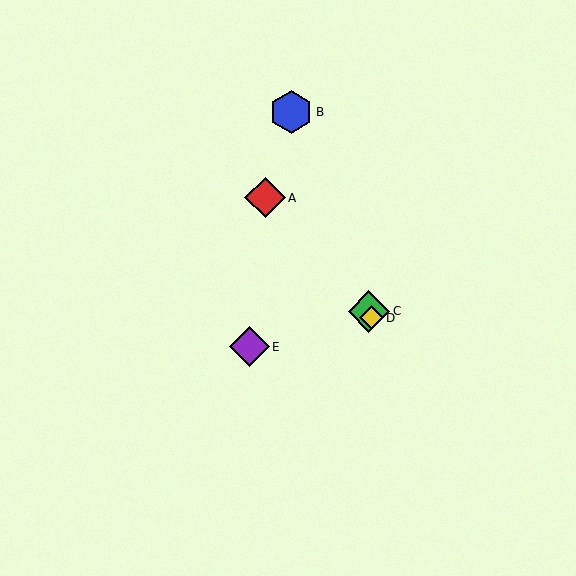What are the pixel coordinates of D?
Object D is at (371, 318).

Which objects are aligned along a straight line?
Objects B, C, D are aligned along a straight line.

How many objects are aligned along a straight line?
3 objects (B, C, D) are aligned along a straight line.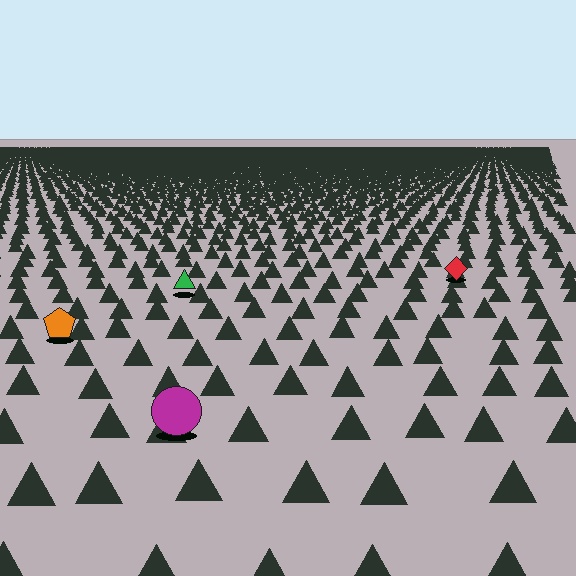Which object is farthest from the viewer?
The red diamond is farthest from the viewer. It appears smaller and the ground texture around it is denser.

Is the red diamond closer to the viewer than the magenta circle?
No. The magenta circle is closer — you can tell from the texture gradient: the ground texture is coarser near it.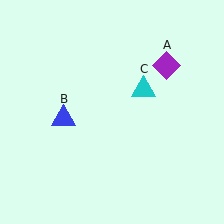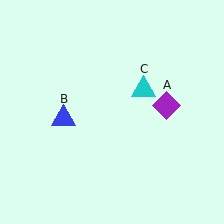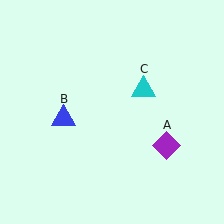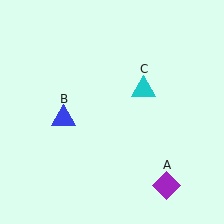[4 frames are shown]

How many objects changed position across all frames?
1 object changed position: purple diamond (object A).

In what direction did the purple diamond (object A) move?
The purple diamond (object A) moved down.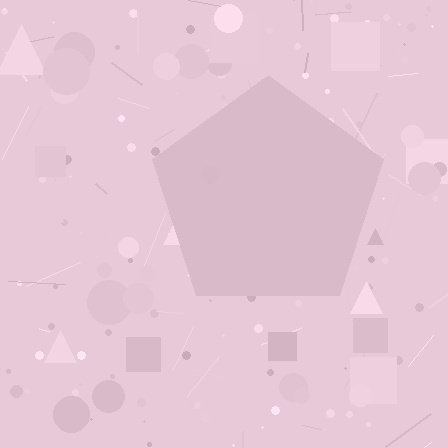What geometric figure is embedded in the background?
A pentagon is embedded in the background.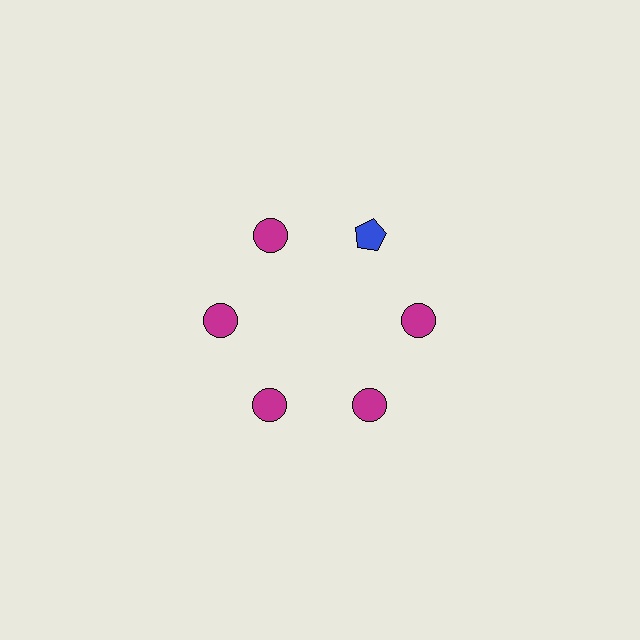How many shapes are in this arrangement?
There are 6 shapes arranged in a ring pattern.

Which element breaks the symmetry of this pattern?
The blue pentagon at roughly the 1 o'clock position breaks the symmetry. All other shapes are magenta circles.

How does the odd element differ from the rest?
It differs in both color (blue instead of magenta) and shape (pentagon instead of circle).